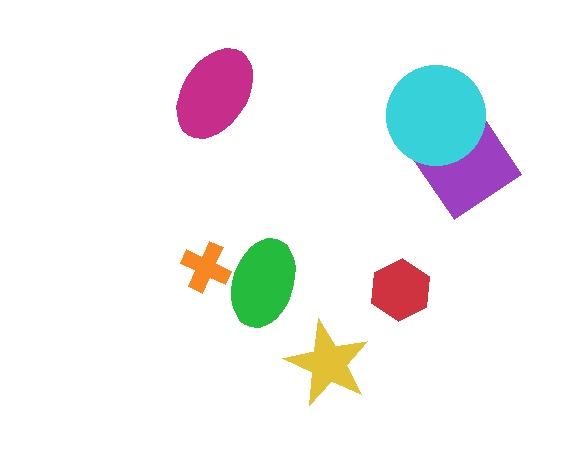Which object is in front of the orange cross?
The green ellipse is in front of the orange cross.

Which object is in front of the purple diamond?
The cyan circle is in front of the purple diamond.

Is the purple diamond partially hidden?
Yes, it is partially covered by another shape.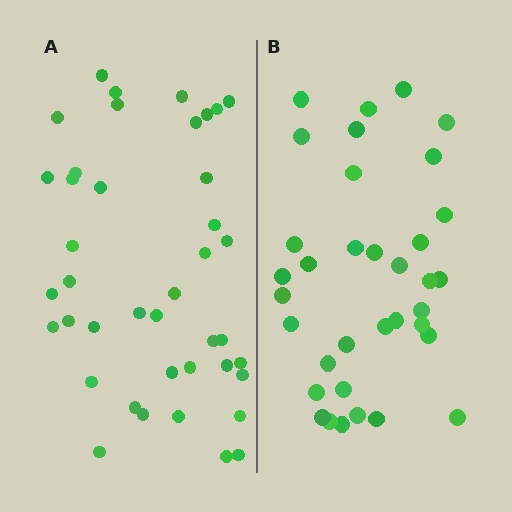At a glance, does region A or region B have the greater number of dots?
Region A (the left region) has more dots.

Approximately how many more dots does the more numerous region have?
Region A has about 6 more dots than region B.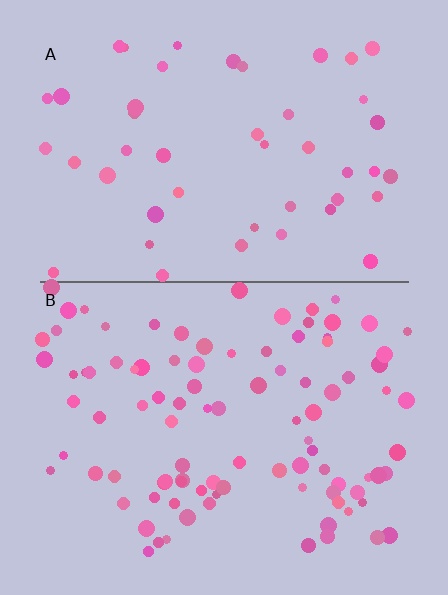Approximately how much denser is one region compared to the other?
Approximately 2.1× — region B over region A.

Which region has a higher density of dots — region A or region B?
B (the bottom).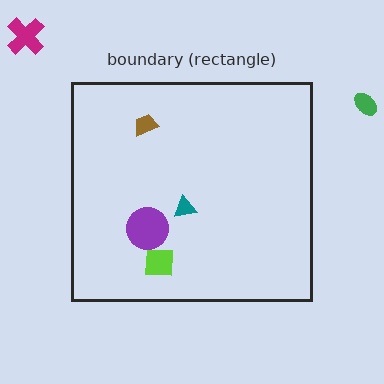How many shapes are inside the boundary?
4 inside, 2 outside.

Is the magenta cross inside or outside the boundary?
Outside.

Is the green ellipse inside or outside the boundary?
Outside.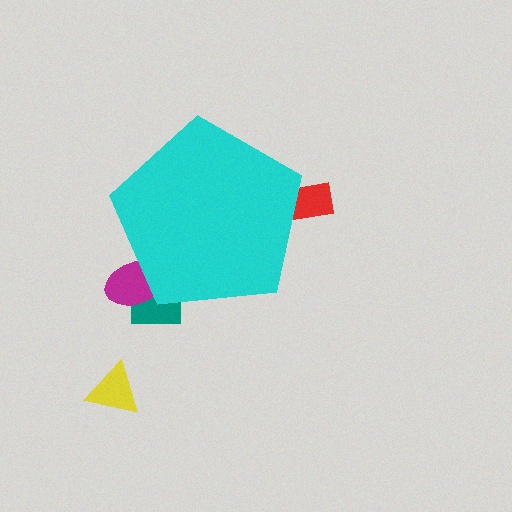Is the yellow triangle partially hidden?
No, the yellow triangle is fully visible.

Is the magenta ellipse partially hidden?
Yes, the magenta ellipse is partially hidden behind the cyan pentagon.